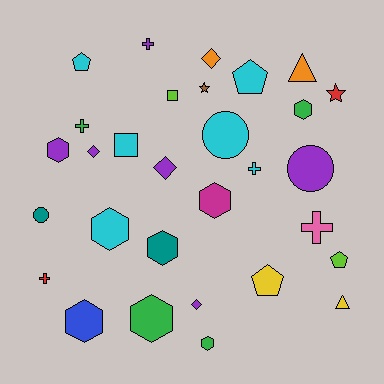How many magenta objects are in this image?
There is 1 magenta object.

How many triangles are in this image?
There are 2 triangles.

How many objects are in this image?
There are 30 objects.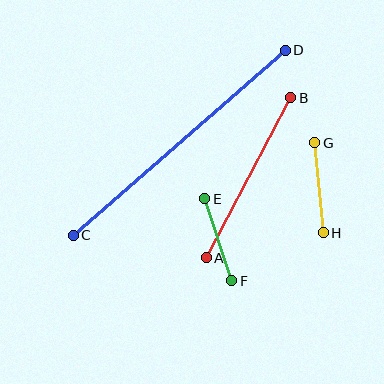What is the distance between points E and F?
The distance is approximately 86 pixels.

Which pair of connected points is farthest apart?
Points C and D are farthest apart.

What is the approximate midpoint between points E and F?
The midpoint is at approximately (218, 240) pixels.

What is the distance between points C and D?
The distance is approximately 281 pixels.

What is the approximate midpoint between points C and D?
The midpoint is at approximately (179, 143) pixels.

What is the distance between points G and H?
The distance is approximately 91 pixels.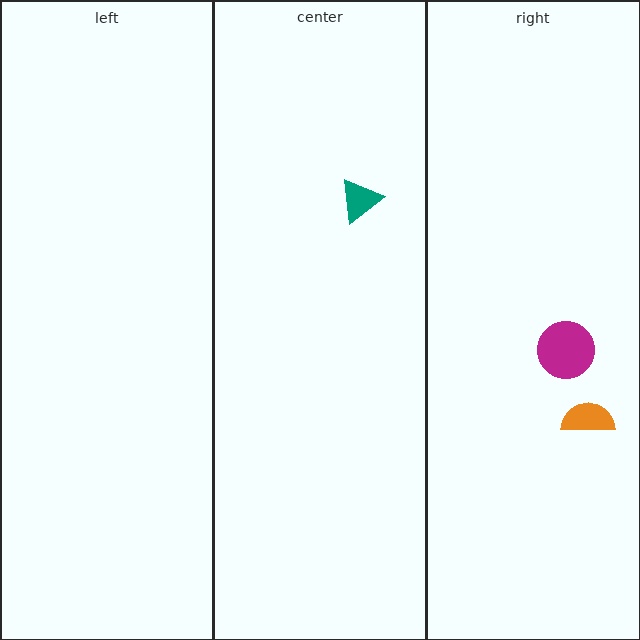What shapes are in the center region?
The teal triangle.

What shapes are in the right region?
The orange semicircle, the magenta circle.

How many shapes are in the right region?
2.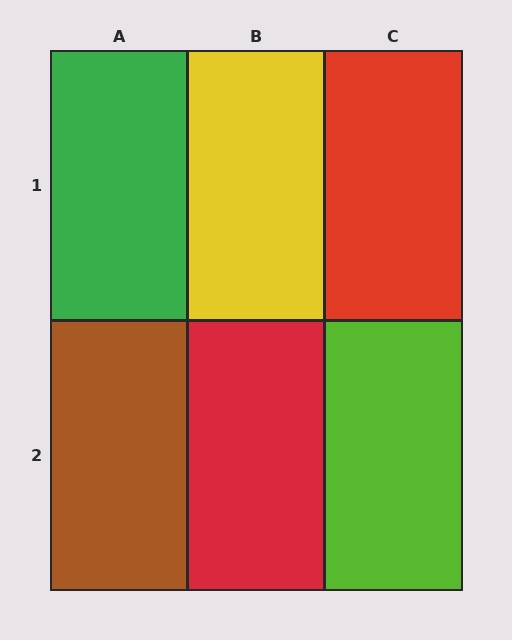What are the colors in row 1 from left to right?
Green, yellow, red.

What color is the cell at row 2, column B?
Red.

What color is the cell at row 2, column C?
Lime.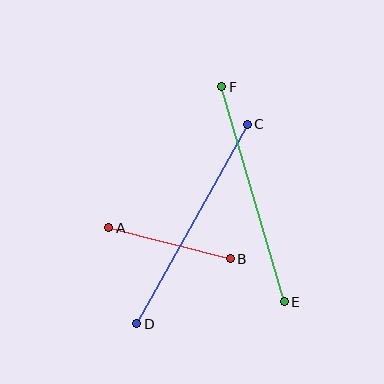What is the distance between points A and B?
The distance is approximately 126 pixels.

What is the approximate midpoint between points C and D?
The midpoint is at approximately (192, 224) pixels.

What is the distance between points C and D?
The distance is approximately 228 pixels.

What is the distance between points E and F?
The distance is approximately 224 pixels.